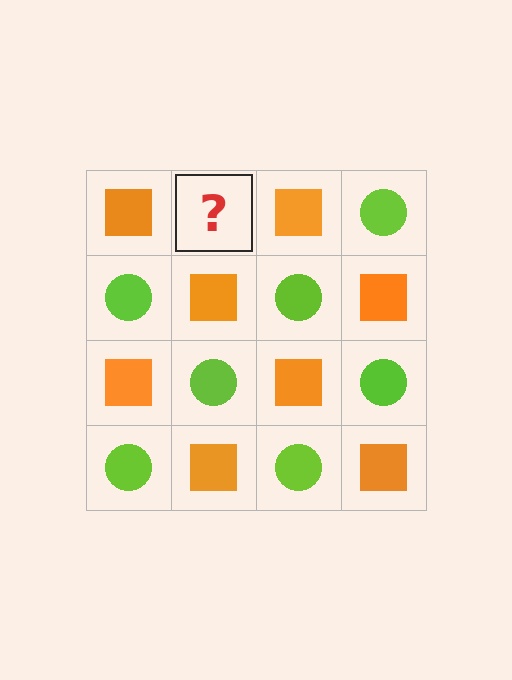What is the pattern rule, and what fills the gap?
The rule is that it alternates orange square and lime circle in a checkerboard pattern. The gap should be filled with a lime circle.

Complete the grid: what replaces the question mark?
The question mark should be replaced with a lime circle.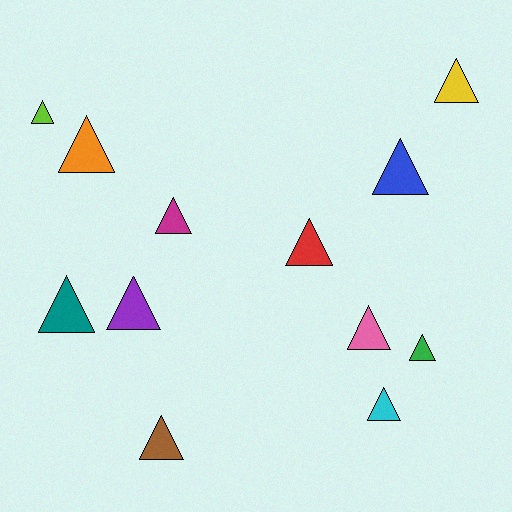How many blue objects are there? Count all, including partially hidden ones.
There is 1 blue object.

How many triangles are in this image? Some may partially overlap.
There are 12 triangles.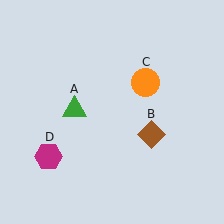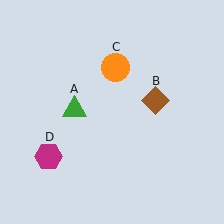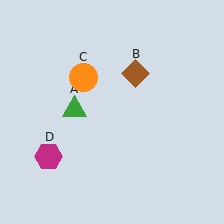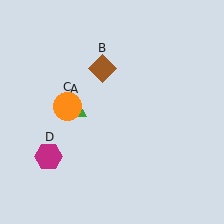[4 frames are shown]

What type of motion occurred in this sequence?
The brown diamond (object B), orange circle (object C) rotated counterclockwise around the center of the scene.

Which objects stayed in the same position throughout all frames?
Green triangle (object A) and magenta hexagon (object D) remained stationary.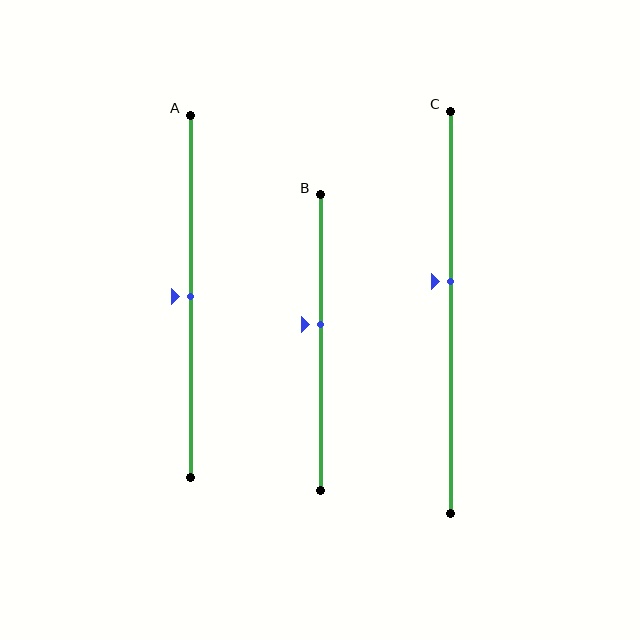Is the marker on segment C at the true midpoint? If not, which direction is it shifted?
No, the marker on segment C is shifted upward by about 8% of the segment length.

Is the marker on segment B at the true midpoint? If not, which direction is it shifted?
No, the marker on segment B is shifted upward by about 6% of the segment length.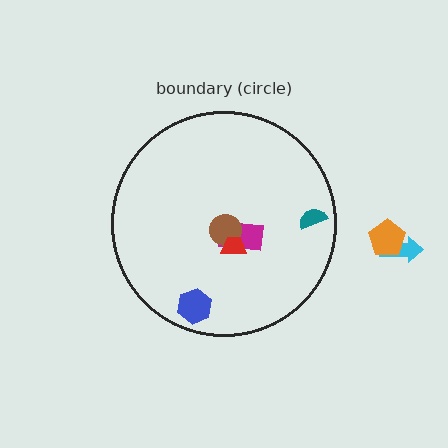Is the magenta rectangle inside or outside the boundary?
Inside.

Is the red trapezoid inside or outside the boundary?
Inside.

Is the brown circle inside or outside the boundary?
Inside.